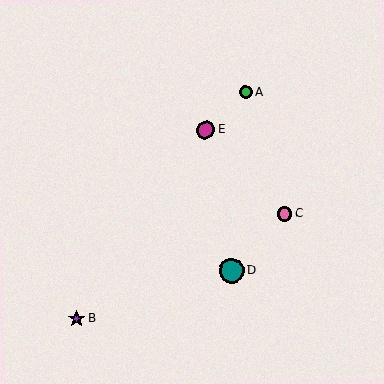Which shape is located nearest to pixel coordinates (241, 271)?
The teal circle (labeled D) at (232, 270) is nearest to that location.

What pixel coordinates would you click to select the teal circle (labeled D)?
Click at (232, 270) to select the teal circle D.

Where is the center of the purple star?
The center of the purple star is at (77, 319).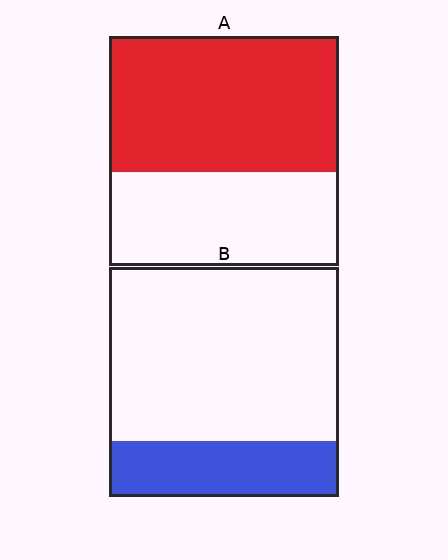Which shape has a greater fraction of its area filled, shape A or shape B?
Shape A.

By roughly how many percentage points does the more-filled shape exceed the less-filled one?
By roughly 35 percentage points (A over B).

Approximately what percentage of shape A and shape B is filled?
A is approximately 60% and B is approximately 25%.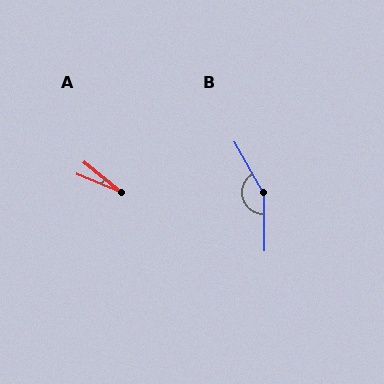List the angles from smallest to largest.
A (17°), B (151°).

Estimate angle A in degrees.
Approximately 17 degrees.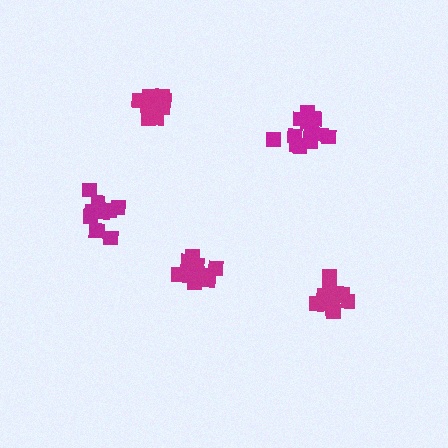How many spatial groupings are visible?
There are 5 spatial groupings.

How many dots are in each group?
Group 1: 12 dots, Group 2: 11 dots, Group 3: 13 dots, Group 4: 13 dots, Group 5: 11 dots (60 total).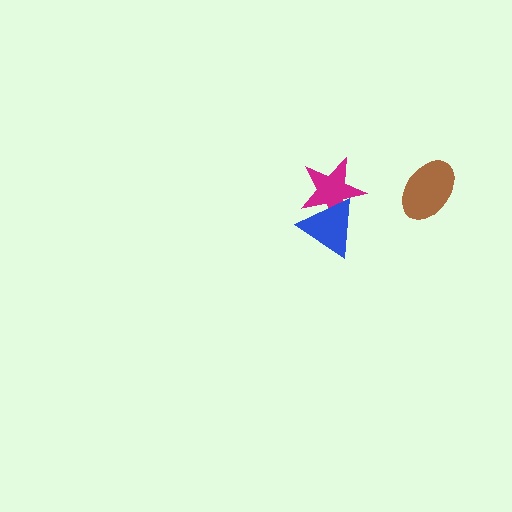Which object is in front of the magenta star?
The blue triangle is in front of the magenta star.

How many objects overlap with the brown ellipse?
0 objects overlap with the brown ellipse.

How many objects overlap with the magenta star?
1 object overlaps with the magenta star.